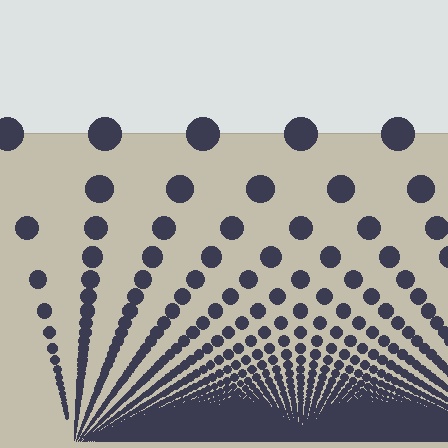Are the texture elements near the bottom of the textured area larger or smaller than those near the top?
Smaller. The gradient is inverted — elements near the bottom are smaller and denser.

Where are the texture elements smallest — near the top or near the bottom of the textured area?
Near the bottom.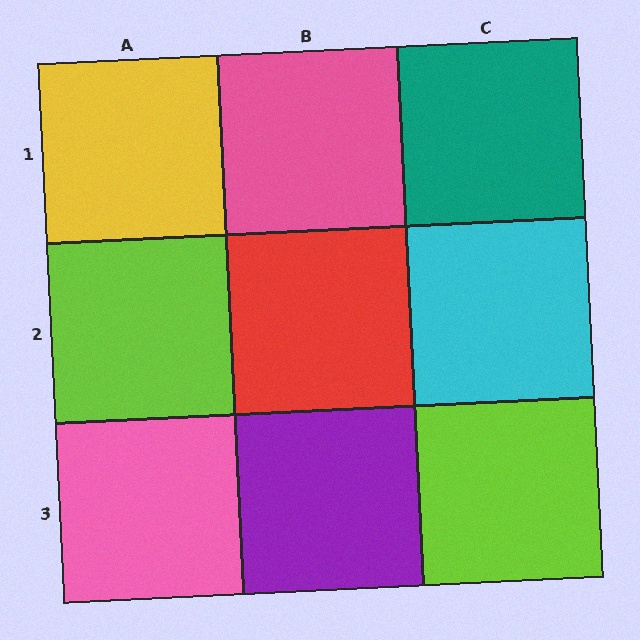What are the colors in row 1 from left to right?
Yellow, pink, teal.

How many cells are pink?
2 cells are pink.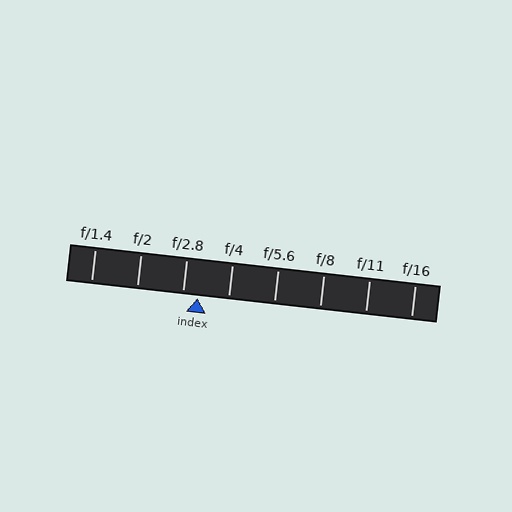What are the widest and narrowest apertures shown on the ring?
The widest aperture shown is f/1.4 and the narrowest is f/16.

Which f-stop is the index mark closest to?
The index mark is closest to f/2.8.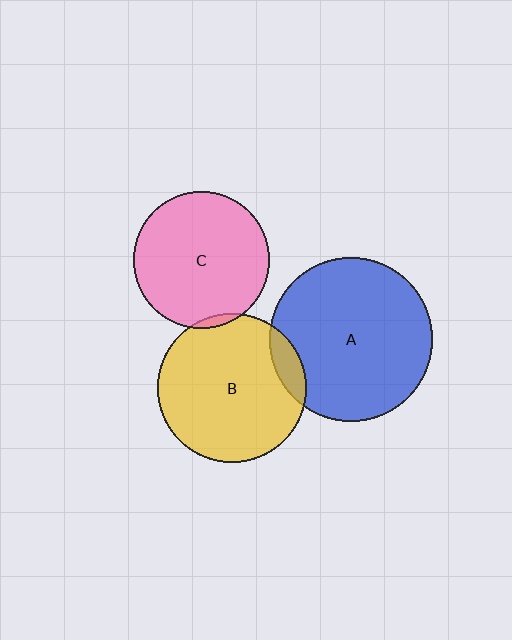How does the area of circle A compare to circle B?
Approximately 1.2 times.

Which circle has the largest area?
Circle A (blue).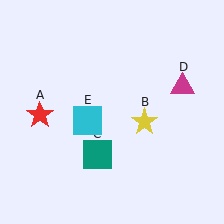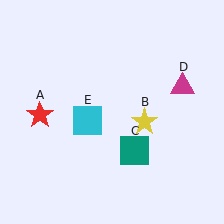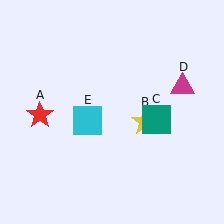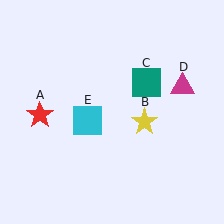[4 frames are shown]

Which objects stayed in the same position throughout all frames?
Red star (object A) and yellow star (object B) and magenta triangle (object D) and cyan square (object E) remained stationary.